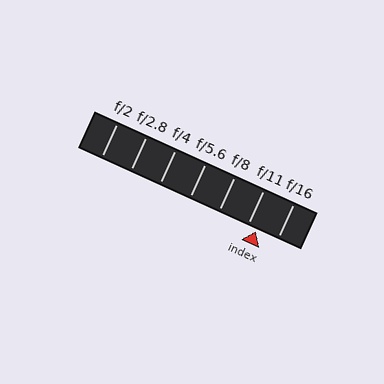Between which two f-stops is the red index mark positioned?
The index mark is between f/11 and f/16.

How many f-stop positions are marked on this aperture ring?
There are 7 f-stop positions marked.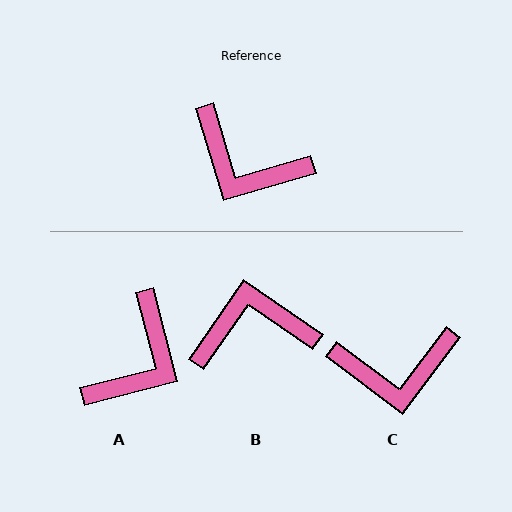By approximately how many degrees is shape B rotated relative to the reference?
Approximately 141 degrees clockwise.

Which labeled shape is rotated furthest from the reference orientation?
B, about 141 degrees away.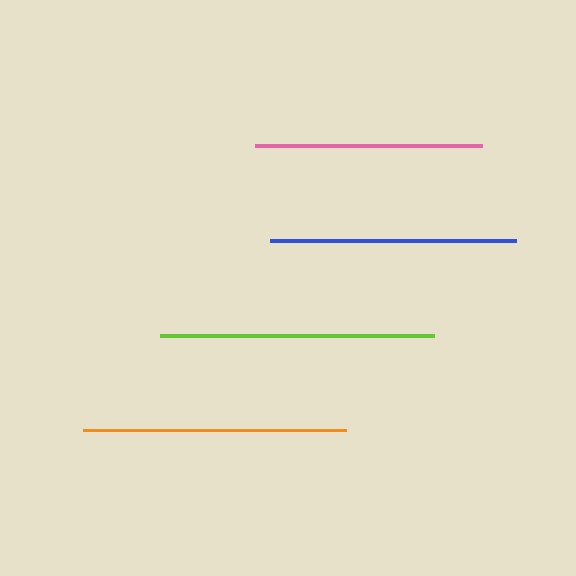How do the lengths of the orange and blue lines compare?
The orange and blue lines are approximately the same length.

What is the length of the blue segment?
The blue segment is approximately 247 pixels long.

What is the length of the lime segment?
The lime segment is approximately 274 pixels long.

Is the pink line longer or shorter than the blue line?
The blue line is longer than the pink line.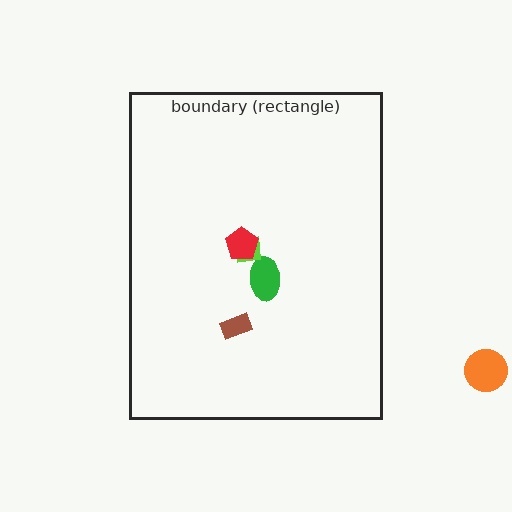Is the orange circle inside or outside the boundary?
Outside.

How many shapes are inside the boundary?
4 inside, 1 outside.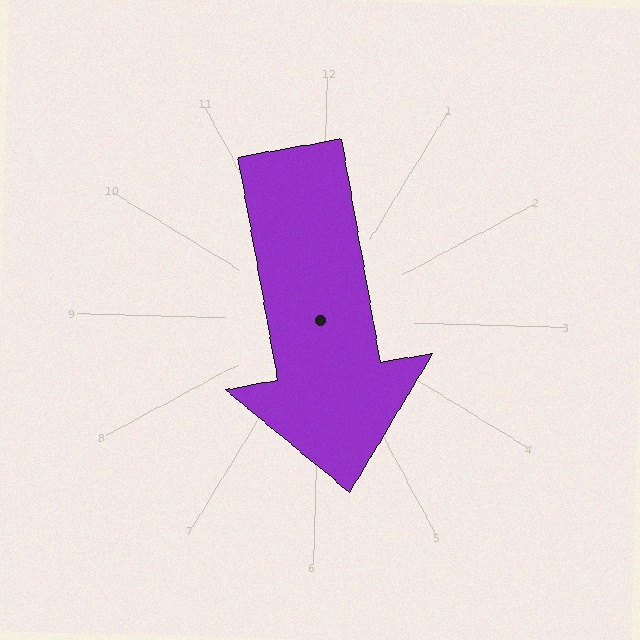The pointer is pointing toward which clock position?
Roughly 6 o'clock.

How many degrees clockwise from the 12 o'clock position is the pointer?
Approximately 168 degrees.